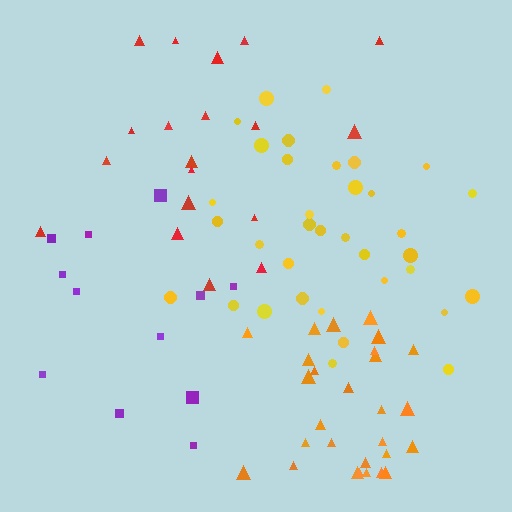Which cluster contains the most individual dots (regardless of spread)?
Yellow (35).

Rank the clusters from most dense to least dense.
yellow, orange, red, purple.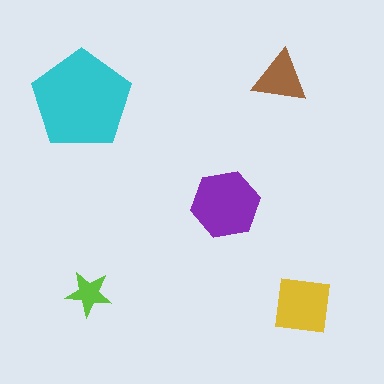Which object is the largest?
The cyan pentagon.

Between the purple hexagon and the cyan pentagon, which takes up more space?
The cyan pentagon.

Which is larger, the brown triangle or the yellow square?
The yellow square.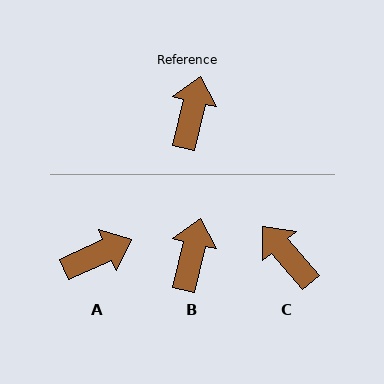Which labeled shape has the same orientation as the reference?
B.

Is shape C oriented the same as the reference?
No, it is off by about 54 degrees.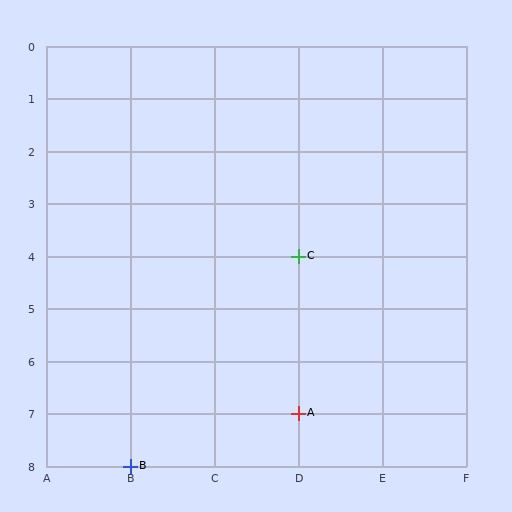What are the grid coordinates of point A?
Point A is at grid coordinates (D, 7).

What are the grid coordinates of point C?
Point C is at grid coordinates (D, 4).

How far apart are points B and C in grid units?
Points B and C are 2 columns and 4 rows apart (about 4.5 grid units diagonally).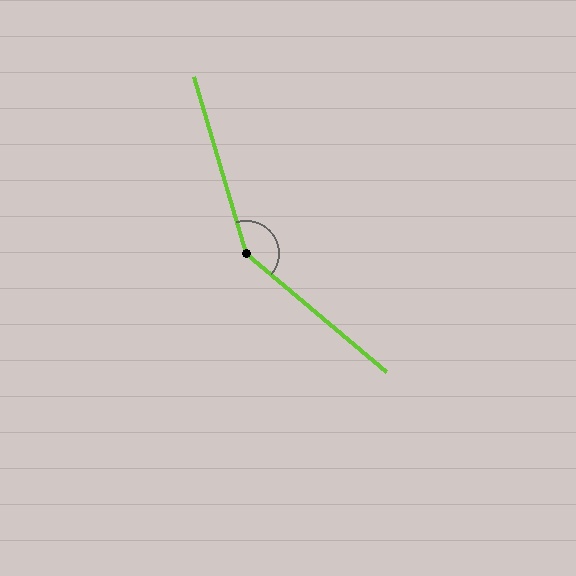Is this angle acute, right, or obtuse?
It is obtuse.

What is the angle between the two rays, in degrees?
Approximately 146 degrees.